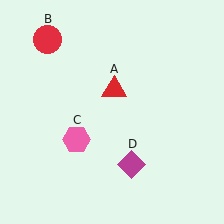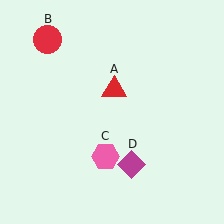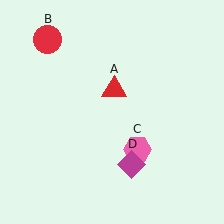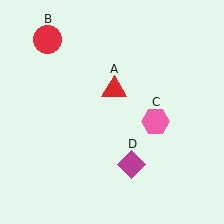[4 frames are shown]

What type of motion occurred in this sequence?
The pink hexagon (object C) rotated counterclockwise around the center of the scene.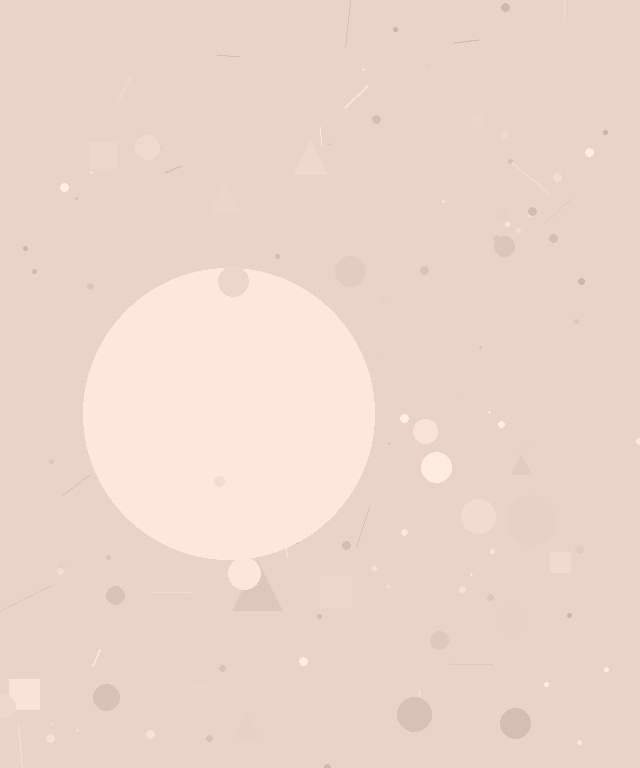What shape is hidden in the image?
A circle is hidden in the image.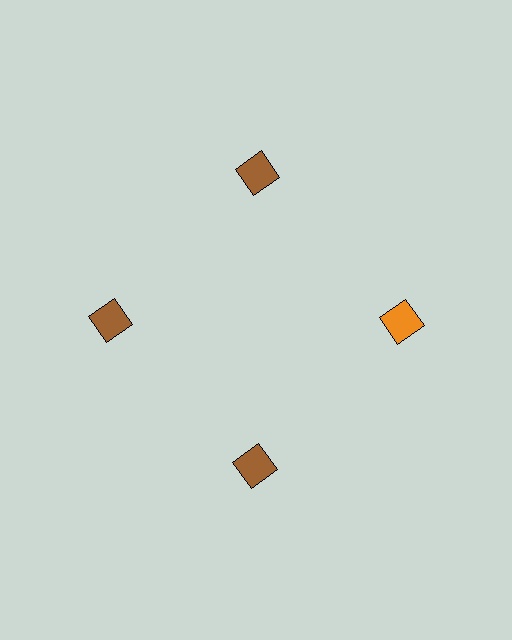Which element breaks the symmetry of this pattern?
The orange diamond at roughly the 3 o'clock position breaks the symmetry. All other shapes are brown diamonds.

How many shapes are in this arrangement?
There are 4 shapes arranged in a ring pattern.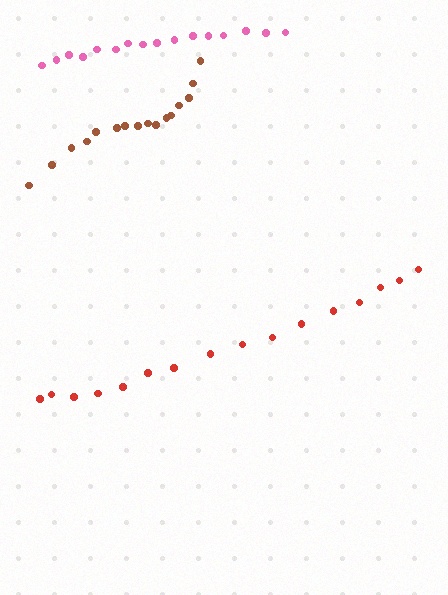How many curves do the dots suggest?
There are 3 distinct paths.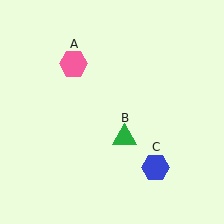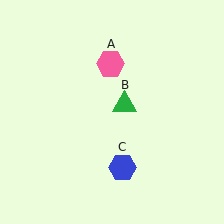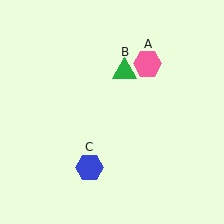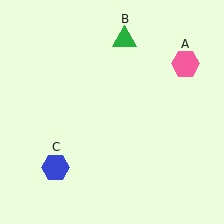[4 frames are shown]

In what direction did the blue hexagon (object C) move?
The blue hexagon (object C) moved left.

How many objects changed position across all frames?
3 objects changed position: pink hexagon (object A), green triangle (object B), blue hexagon (object C).